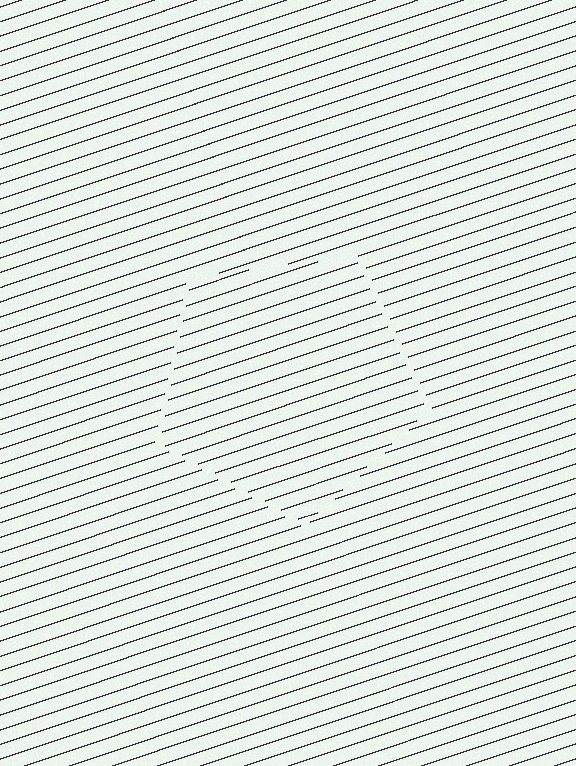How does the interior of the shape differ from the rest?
The interior of the shape contains the same grating, shifted by half a period — the contour is defined by the phase discontinuity where line-ends from the inner and outer gratings abut.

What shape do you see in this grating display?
An illusory pentagon. The interior of the shape contains the same grating, shifted by half a period — the contour is defined by the phase discontinuity where line-ends from the inner and outer gratings abut.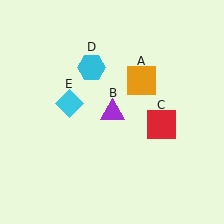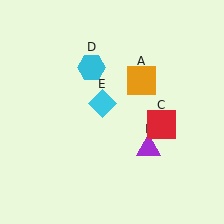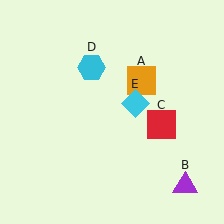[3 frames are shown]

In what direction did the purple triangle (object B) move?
The purple triangle (object B) moved down and to the right.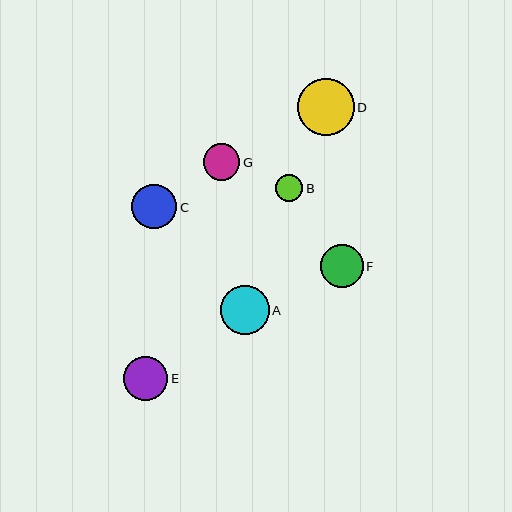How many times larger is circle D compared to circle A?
Circle D is approximately 1.2 times the size of circle A.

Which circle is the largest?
Circle D is the largest with a size of approximately 57 pixels.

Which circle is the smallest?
Circle B is the smallest with a size of approximately 27 pixels.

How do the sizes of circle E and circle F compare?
Circle E and circle F are approximately the same size.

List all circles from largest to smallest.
From largest to smallest: D, A, C, E, F, G, B.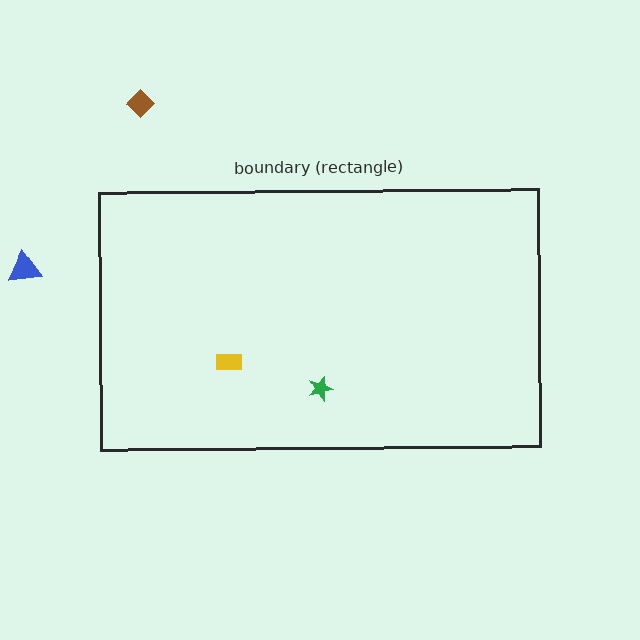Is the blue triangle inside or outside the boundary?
Outside.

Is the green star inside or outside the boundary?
Inside.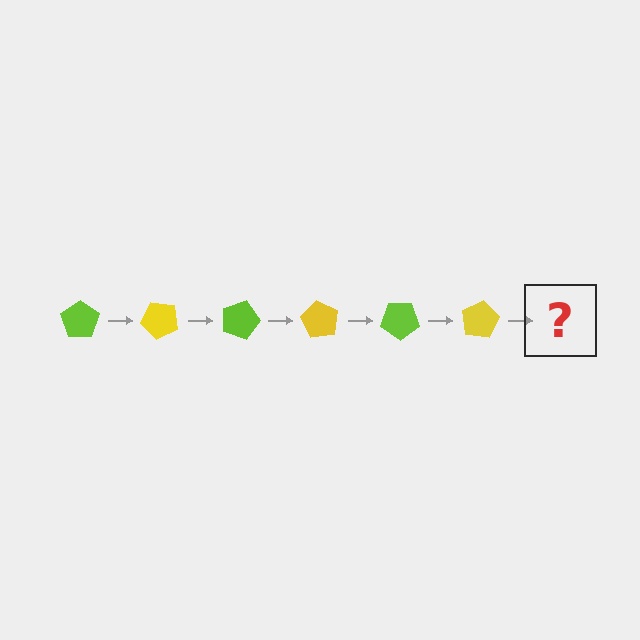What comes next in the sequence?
The next element should be a lime pentagon, rotated 270 degrees from the start.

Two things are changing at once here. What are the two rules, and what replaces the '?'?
The two rules are that it rotates 45 degrees each step and the color cycles through lime and yellow. The '?' should be a lime pentagon, rotated 270 degrees from the start.